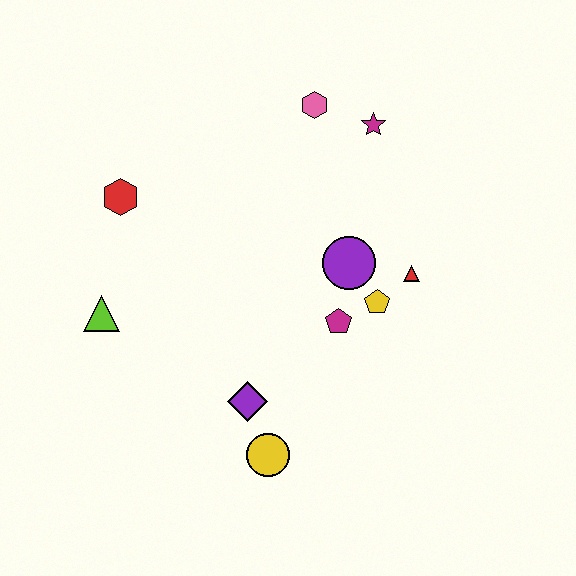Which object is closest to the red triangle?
The yellow pentagon is closest to the red triangle.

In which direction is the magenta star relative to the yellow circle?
The magenta star is above the yellow circle.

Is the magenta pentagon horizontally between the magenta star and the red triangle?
No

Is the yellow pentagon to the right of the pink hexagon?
Yes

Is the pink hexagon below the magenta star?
No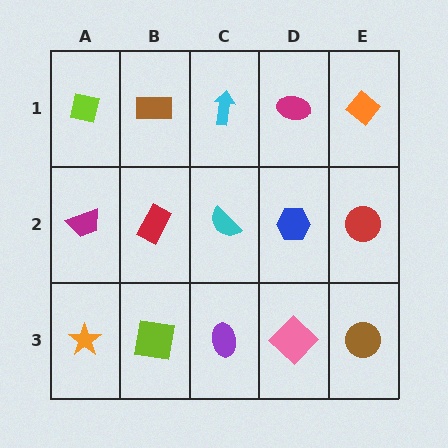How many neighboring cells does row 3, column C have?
3.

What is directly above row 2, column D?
A magenta ellipse.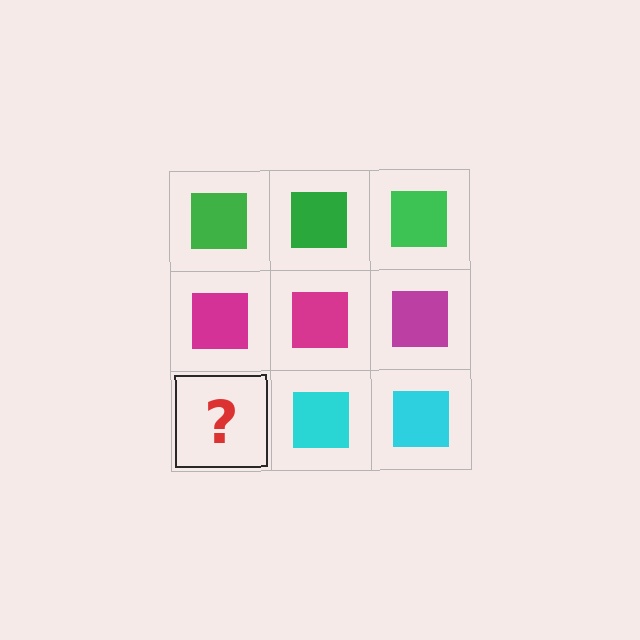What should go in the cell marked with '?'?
The missing cell should contain a cyan square.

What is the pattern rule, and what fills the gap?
The rule is that each row has a consistent color. The gap should be filled with a cyan square.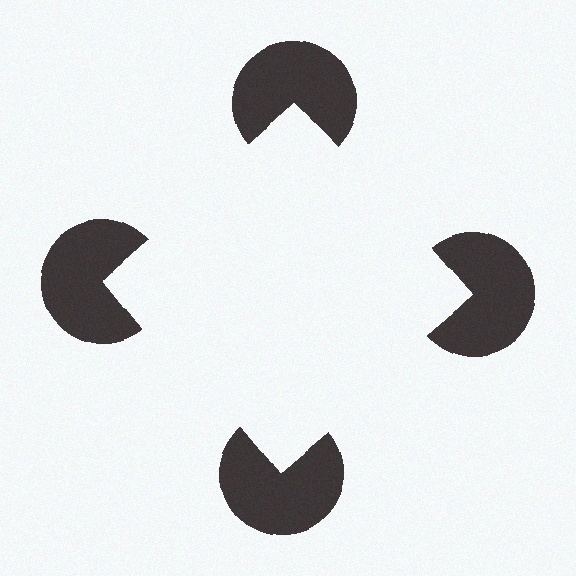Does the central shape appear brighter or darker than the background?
It typically appears slightly brighter than the background, even though no actual brightness change is drawn.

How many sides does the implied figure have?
4 sides.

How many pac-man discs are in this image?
There are 4 — one at each vertex of the illusory square.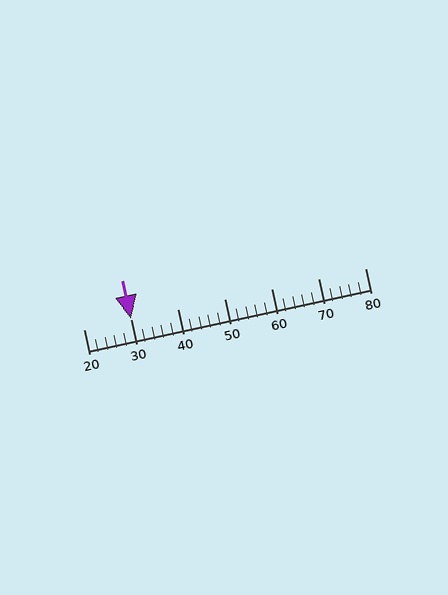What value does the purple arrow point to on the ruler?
The purple arrow points to approximately 30.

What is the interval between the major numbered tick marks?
The major tick marks are spaced 10 units apart.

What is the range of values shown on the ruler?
The ruler shows values from 20 to 80.